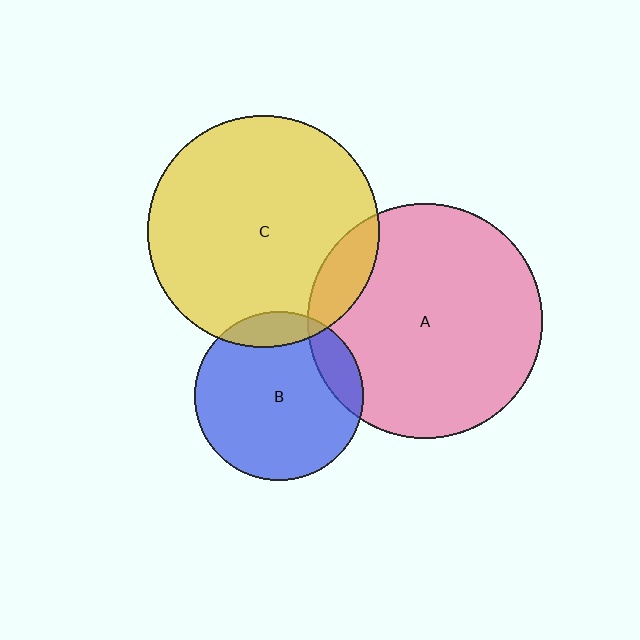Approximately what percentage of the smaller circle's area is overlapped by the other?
Approximately 15%.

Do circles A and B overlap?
Yes.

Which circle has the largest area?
Circle A (pink).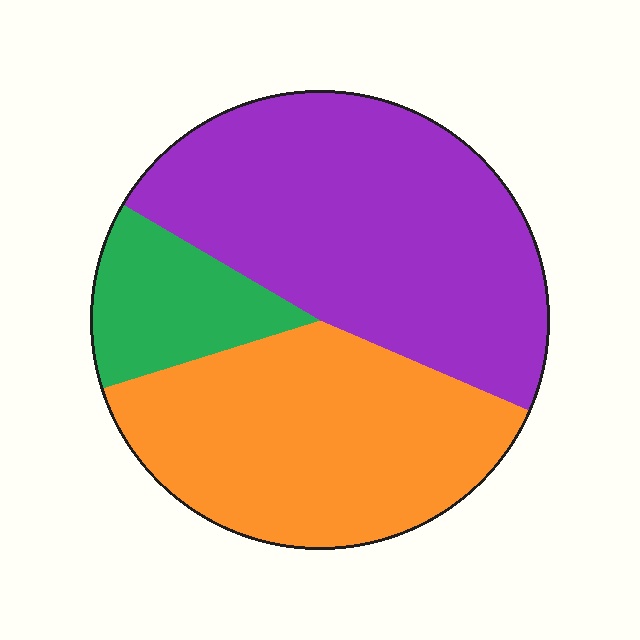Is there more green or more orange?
Orange.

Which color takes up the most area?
Purple, at roughly 50%.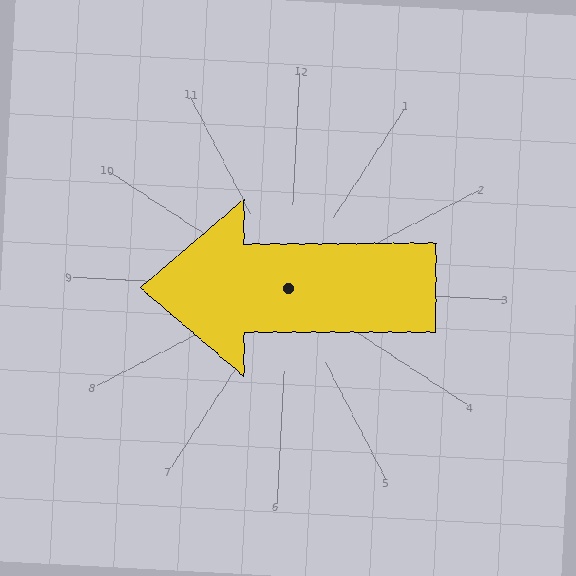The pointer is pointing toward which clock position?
Roughly 9 o'clock.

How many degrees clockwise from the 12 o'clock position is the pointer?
Approximately 267 degrees.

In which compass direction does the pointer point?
West.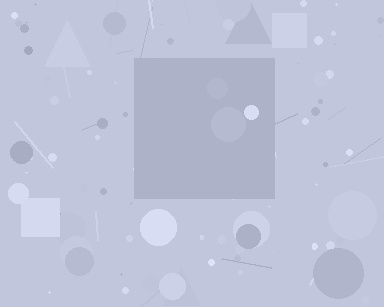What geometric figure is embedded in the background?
A square is embedded in the background.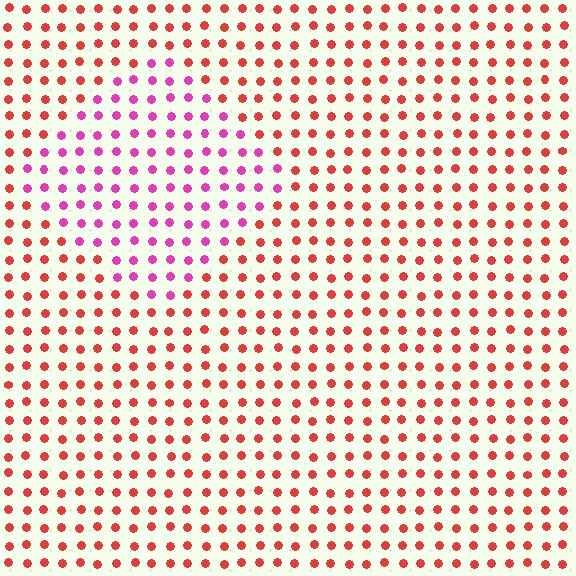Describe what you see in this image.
The image is filled with small red elements in a uniform arrangement. A diamond-shaped region is visible where the elements are tinted to a slightly different hue, forming a subtle color boundary.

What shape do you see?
I see a diamond.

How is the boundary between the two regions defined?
The boundary is defined purely by a slight shift in hue (about 46 degrees). Spacing, size, and orientation are identical on both sides.